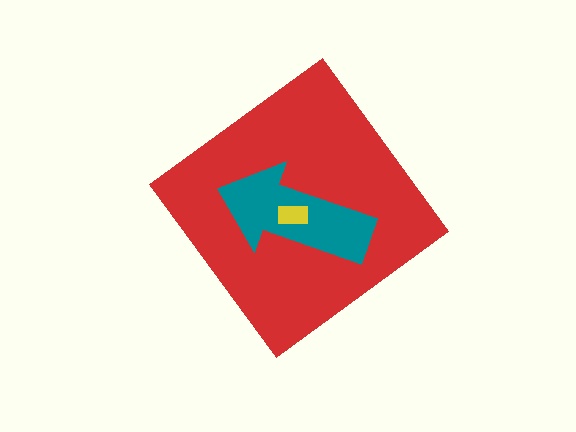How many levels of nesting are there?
3.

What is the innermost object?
The yellow rectangle.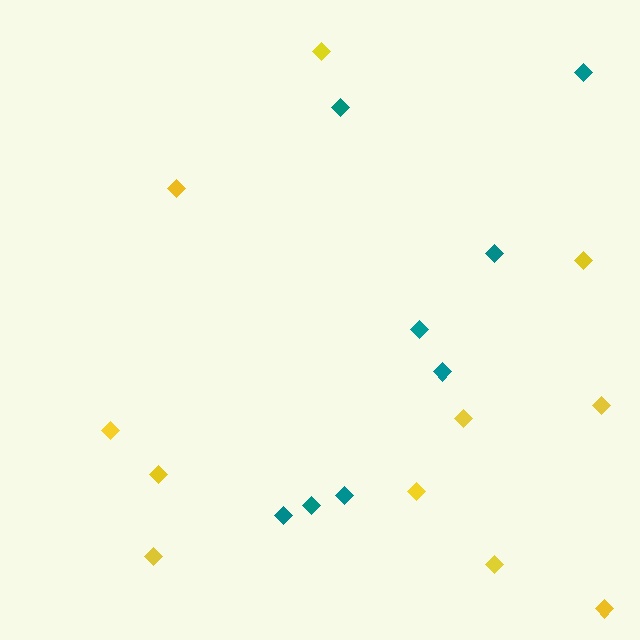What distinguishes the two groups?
There are 2 groups: one group of teal diamonds (8) and one group of yellow diamonds (11).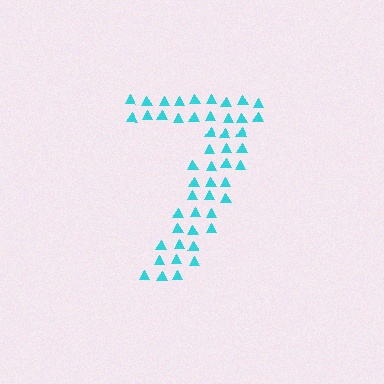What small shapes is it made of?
It is made of small triangles.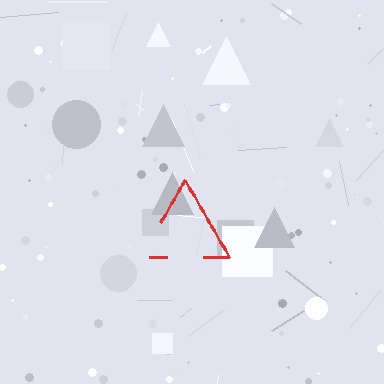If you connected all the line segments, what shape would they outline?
They would outline a triangle.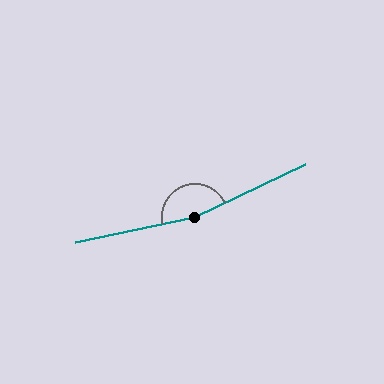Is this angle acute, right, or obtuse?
It is obtuse.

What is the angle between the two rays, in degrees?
Approximately 167 degrees.